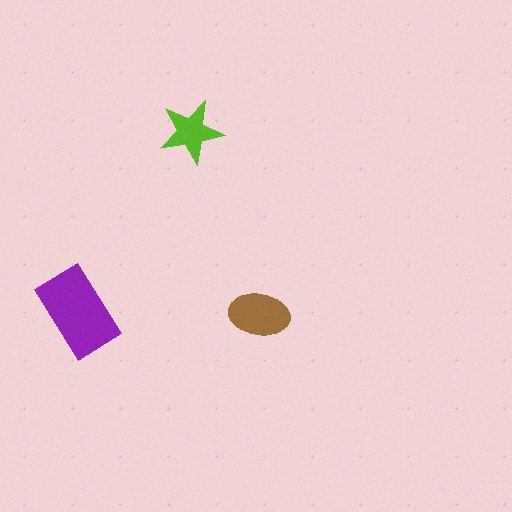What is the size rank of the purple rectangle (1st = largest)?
1st.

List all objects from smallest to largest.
The lime star, the brown ellipse, the purple rectangle.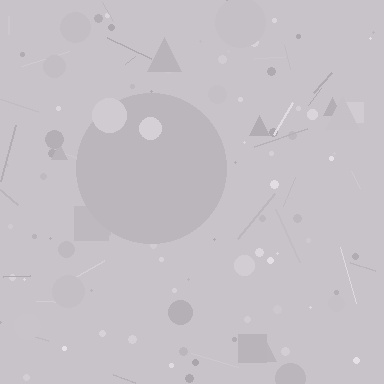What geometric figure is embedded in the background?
A circle is embedded in the background.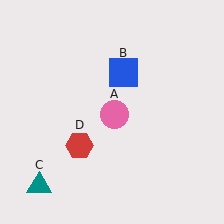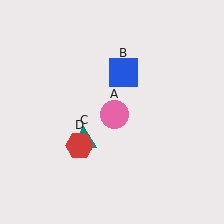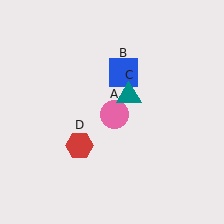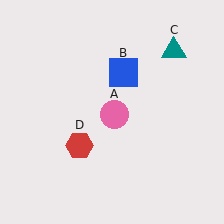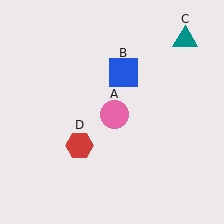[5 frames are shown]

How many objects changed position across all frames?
1 object changed position: teal triangle (object C).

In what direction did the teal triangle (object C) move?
The teal triangle (object C) moved up and to the right.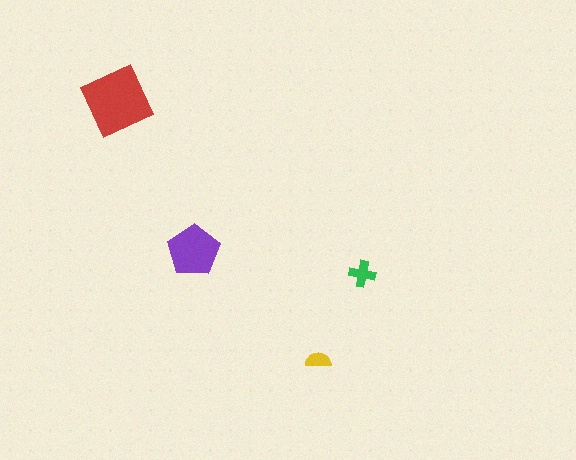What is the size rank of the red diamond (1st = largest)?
1st.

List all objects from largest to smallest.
The red diamond, the purple pentagon, the green cross, the yellow semicircle.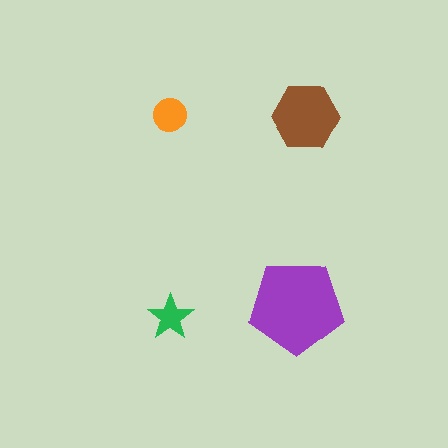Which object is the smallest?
The green star.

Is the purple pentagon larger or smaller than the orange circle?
Larger.